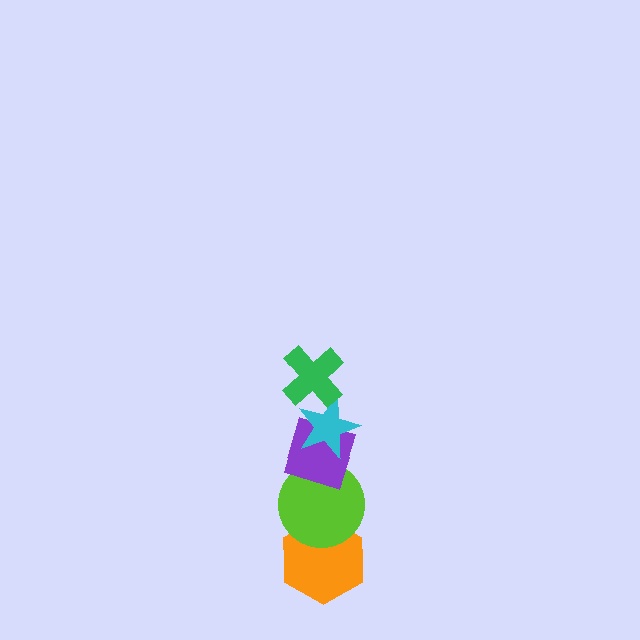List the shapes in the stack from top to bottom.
From top to bottom: the green cross, the cyan star, the purple diamond, the lime circle, the orange hexagon.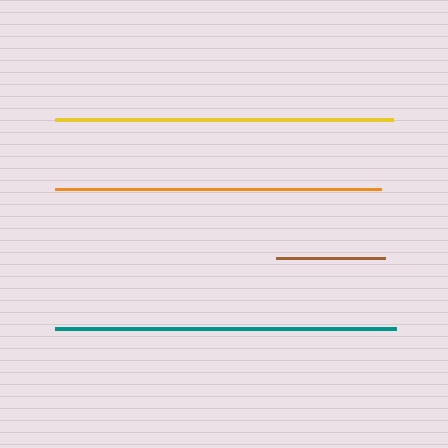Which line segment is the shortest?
The brown line is the shortest at approximately 109 pixels.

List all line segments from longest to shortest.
From longest to shortest: teal, yellow, orange, brown.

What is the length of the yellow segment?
The yellow segment is approximately 337 pixels long.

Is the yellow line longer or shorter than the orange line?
The yellow line is longer than the orange line.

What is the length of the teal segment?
The teal segment is approximately 341 pixels long.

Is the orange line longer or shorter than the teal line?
The teal line is longer than the orange line.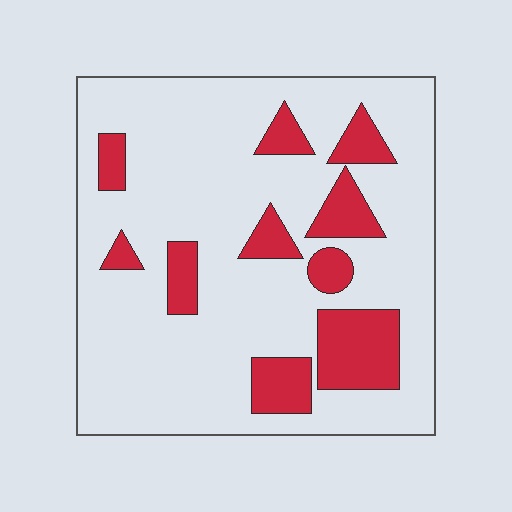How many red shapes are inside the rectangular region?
10.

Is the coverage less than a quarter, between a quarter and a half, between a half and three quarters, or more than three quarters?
Less than a quarter.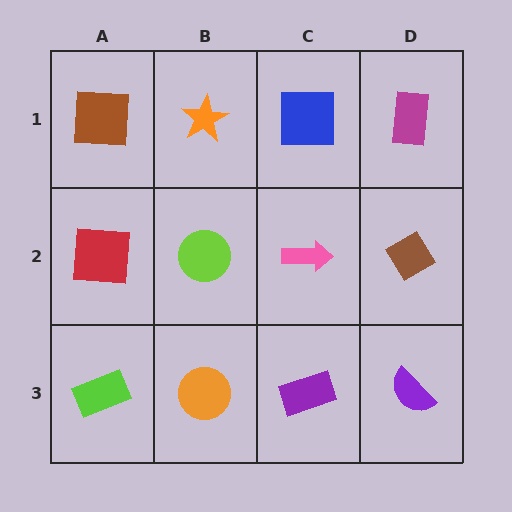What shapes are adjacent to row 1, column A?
A red square (row 2, column A), an orange star (row 1, column B).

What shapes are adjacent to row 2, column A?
A brown square (row 1, column A), a lime rectangle (row 3, column A), a lime circle (row 2, column B).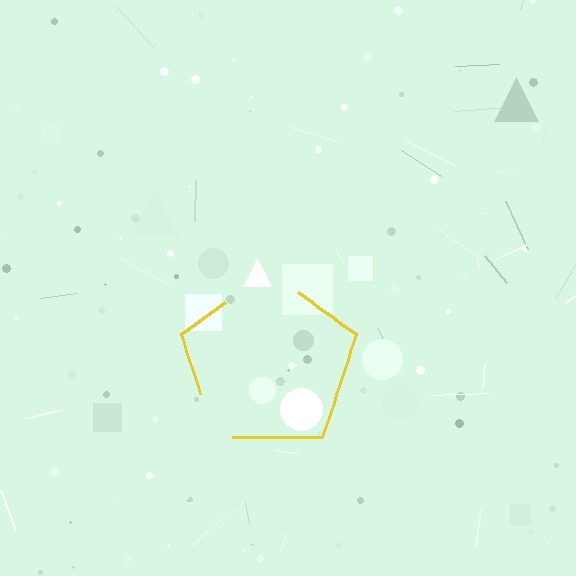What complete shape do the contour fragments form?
The contour fragments form a pentagon.